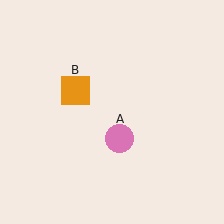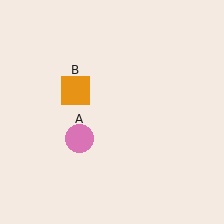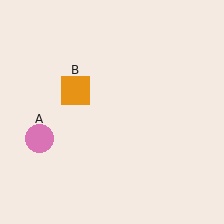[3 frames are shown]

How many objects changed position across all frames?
1 object changed position: pink circle (object A).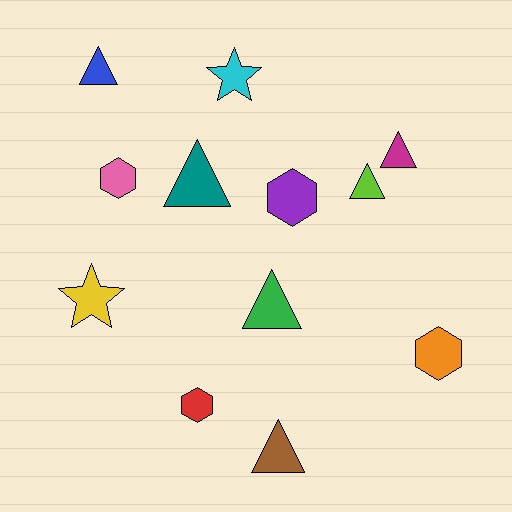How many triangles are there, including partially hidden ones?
There are 6 triangles.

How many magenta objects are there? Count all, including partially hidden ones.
There is 1 magenta object.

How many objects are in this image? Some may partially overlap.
There are 12 objects.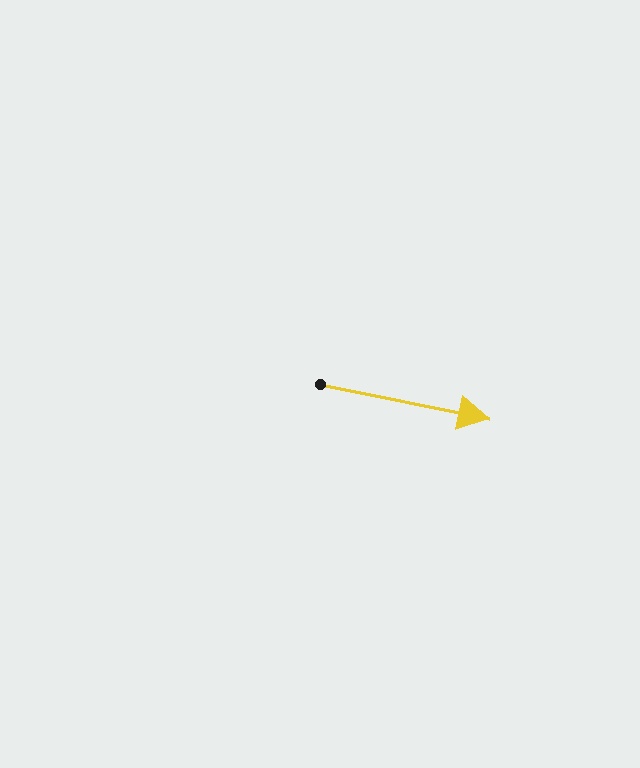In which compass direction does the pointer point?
East.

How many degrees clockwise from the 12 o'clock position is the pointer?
Approximately 102 degrees.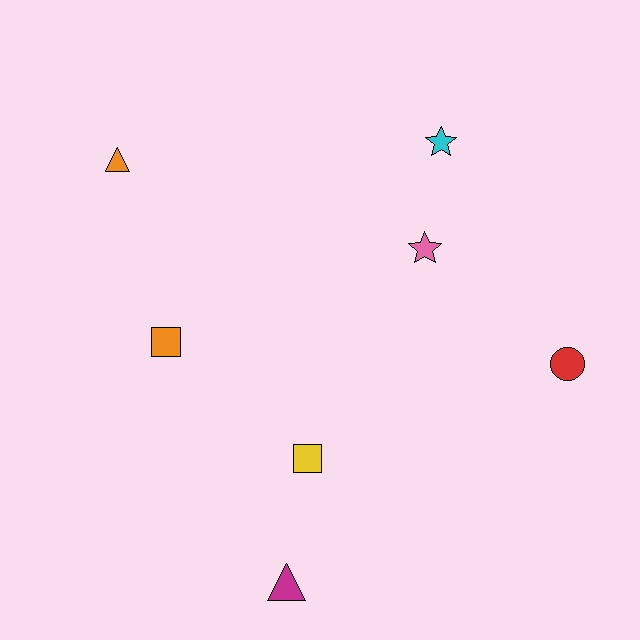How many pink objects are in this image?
There is 1 pink object.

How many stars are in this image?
There are 2 stars.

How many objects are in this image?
There are 7 objects.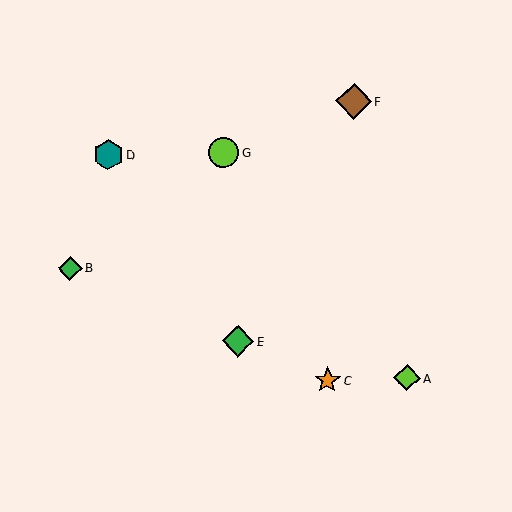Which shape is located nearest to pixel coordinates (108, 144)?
The teal hexagon (labeled D) at (108, 155) is nearest to that location.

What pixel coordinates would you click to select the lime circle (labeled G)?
Click at (223, 152) to select the lime circle G.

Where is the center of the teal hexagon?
The center of the teal hexagon is at (108, 155).